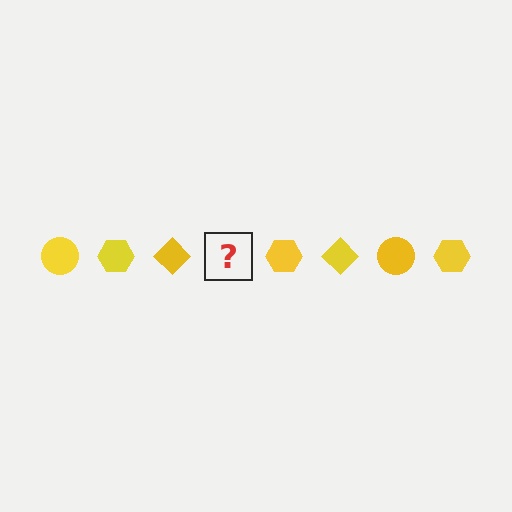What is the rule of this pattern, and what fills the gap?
The rule is that the pattern cycles through circle, hexagon, diamond shapes in yellow. The gap should be filled with a yellow circle.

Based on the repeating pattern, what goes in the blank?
The blank should be a yellow circle.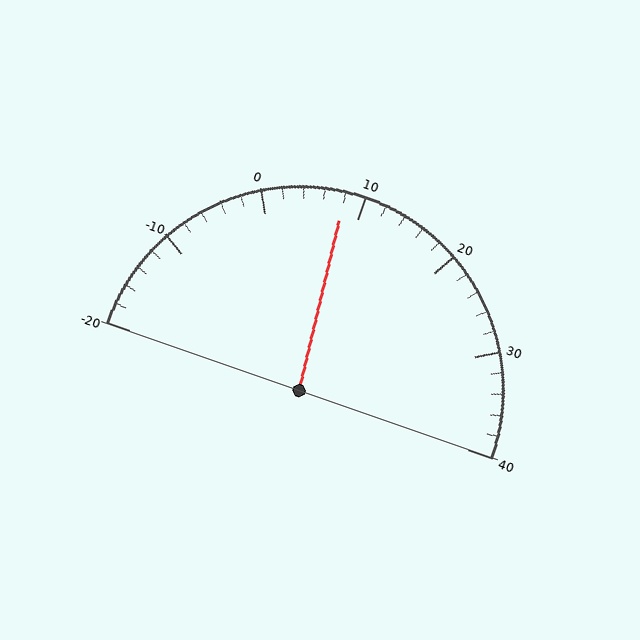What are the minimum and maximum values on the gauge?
The gauge ranges from -20 to 40.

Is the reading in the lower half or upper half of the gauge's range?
The reading is in the lower half of the range (-20 to 40).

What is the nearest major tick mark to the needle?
The nearest major tick mark is 10.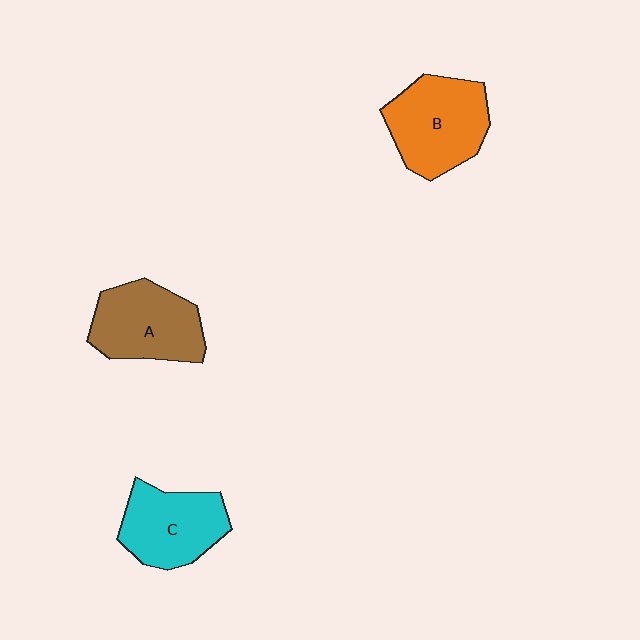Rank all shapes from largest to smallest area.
From largest to smallest: B (orange), A (brown), C (cyan).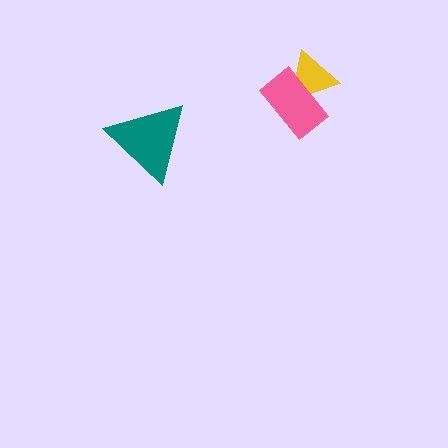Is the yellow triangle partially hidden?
Yes, it is partially covered by another shape.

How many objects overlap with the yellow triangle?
1 object overlaps with the yellow triangle.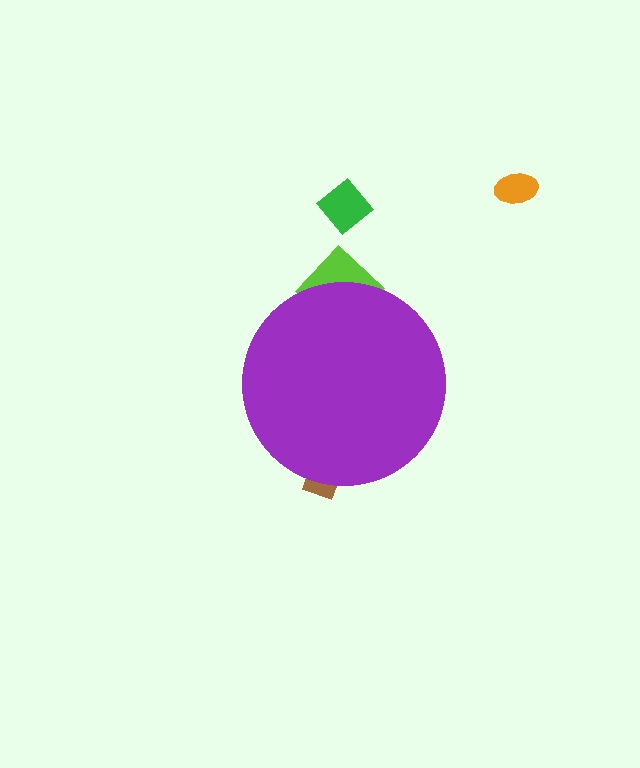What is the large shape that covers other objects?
A purple circle.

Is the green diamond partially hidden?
No, the green diamond is fully visible.